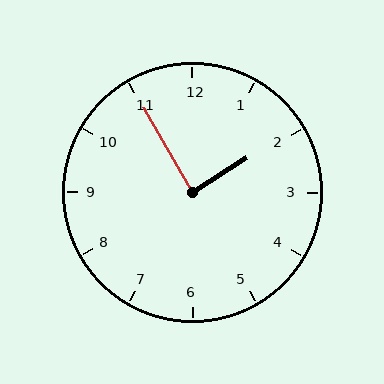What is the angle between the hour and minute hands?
Approximately 88 degrees.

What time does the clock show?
1:55.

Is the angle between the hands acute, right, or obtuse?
It is right.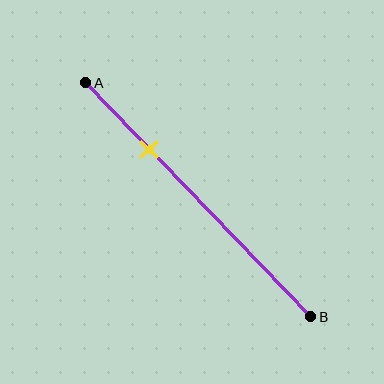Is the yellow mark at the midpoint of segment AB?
No, the mark is at about 30% from A, not at the 50% midpoint.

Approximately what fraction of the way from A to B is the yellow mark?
The yellow mark is approximately 30% of the way from A to B.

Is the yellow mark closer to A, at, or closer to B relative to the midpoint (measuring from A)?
The yellow mark is closer to point A than the midpoint of segment AB.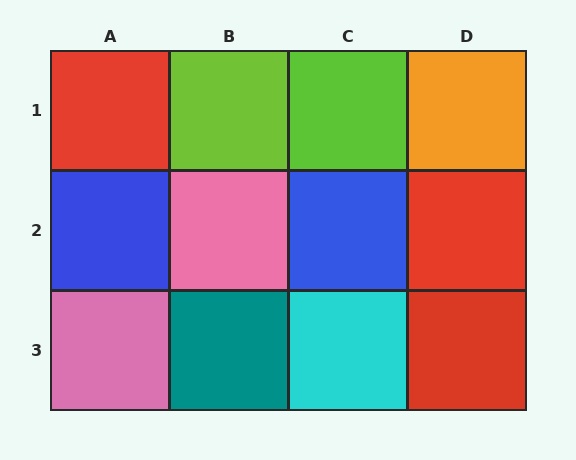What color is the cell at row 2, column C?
Blue.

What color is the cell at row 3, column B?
Teal.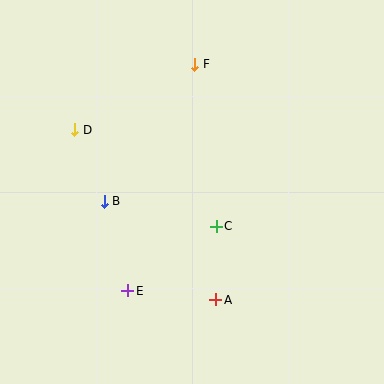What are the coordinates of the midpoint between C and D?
The midpoint between C and D is at (145, 178).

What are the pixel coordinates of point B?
Point B is at (104, 201).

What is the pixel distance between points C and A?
The distance between C and A is 74 pixels.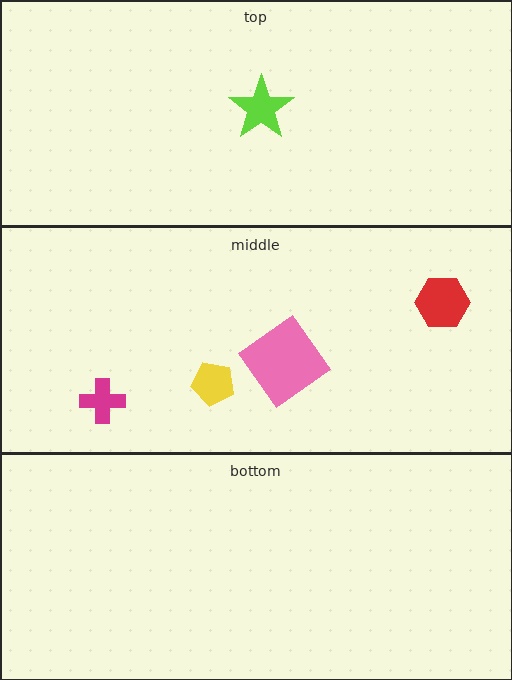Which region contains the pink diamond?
The middle region.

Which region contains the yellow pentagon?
The middle region.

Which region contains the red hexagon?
The middle region.